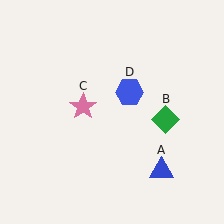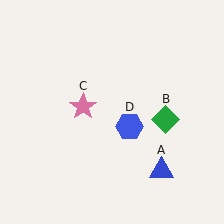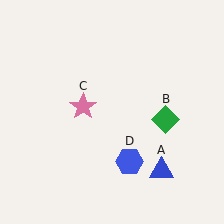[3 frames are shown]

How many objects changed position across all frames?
1 object changed position: blue hexagon (object D).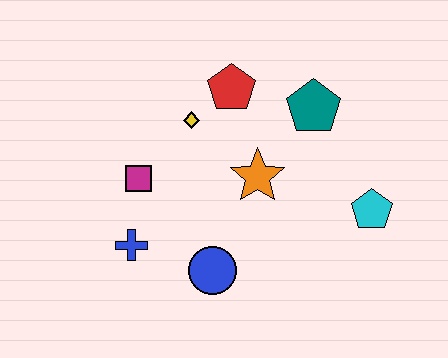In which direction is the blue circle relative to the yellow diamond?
The blue circle is below the yellow diamond.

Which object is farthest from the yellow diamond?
The cyan pentagon is farthest from the yellow diamond.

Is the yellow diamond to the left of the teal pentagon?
Yes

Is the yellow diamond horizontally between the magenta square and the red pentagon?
Yes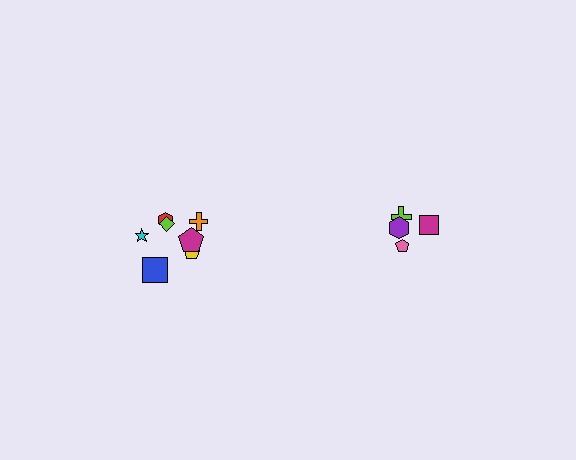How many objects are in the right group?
There are 4 objects.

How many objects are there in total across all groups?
There are 11 objects.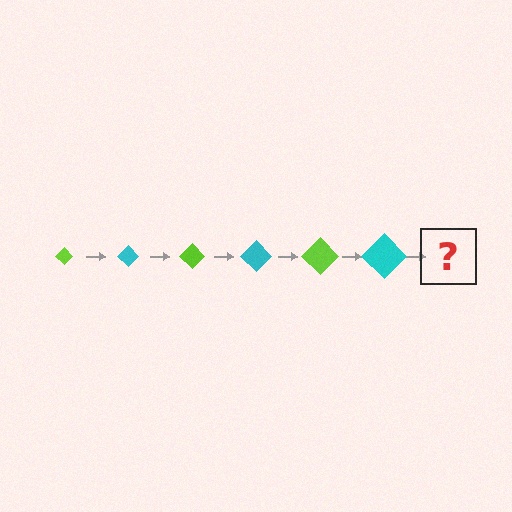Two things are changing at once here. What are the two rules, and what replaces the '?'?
The two rules are that the diamond grows larger each step and the color cycles through lime and cyan. The '?' should be a lime diamond, larger than the previous one.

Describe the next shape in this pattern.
It should be a lime diamond, larger than the previous one.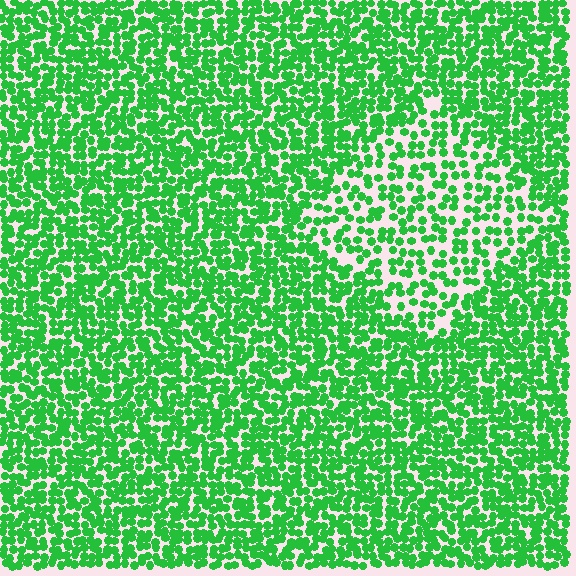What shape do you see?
I see a diamond.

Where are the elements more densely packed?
The elements are more densely packed outside the diamond boundary.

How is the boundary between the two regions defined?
The boundary is defined by a change in element density (approximately 1.8x ratio). All elements are the same color, size, and shape.